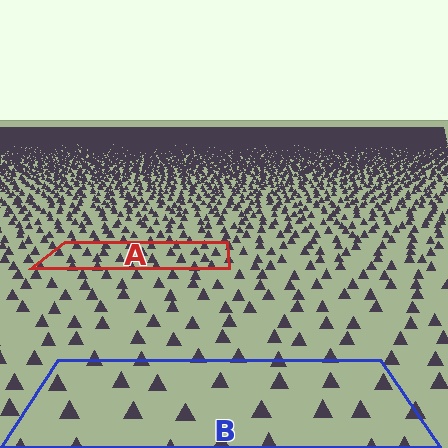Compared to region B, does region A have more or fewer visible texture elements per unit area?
Region A has more texture elements per unit area — they are packed more densely because it is farther away.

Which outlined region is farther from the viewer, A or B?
Region A is farther from the viewer — the texture elements inside it appear smaller and more densely packed.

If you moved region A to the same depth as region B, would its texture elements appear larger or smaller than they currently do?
They would appear larger. At a closer depth, the same texture elements are projected at a bigger on-screen size.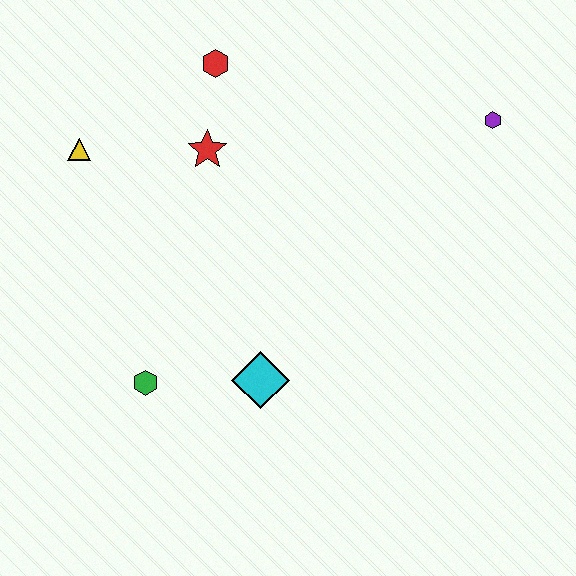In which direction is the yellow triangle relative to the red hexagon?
The yellow triangle is to the left of the red hexagon.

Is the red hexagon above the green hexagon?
Yes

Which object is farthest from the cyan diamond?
The purple hexagon is farthest from the cyan diamond.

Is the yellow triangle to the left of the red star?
Yes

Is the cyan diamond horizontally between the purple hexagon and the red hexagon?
Yes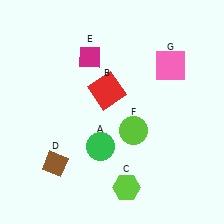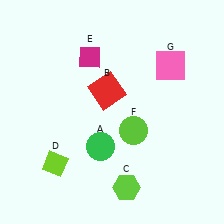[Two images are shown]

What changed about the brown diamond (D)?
In Image 1, D is brown. In Image 2, it changed to lime.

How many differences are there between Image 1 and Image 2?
There is 1 difference between the two images.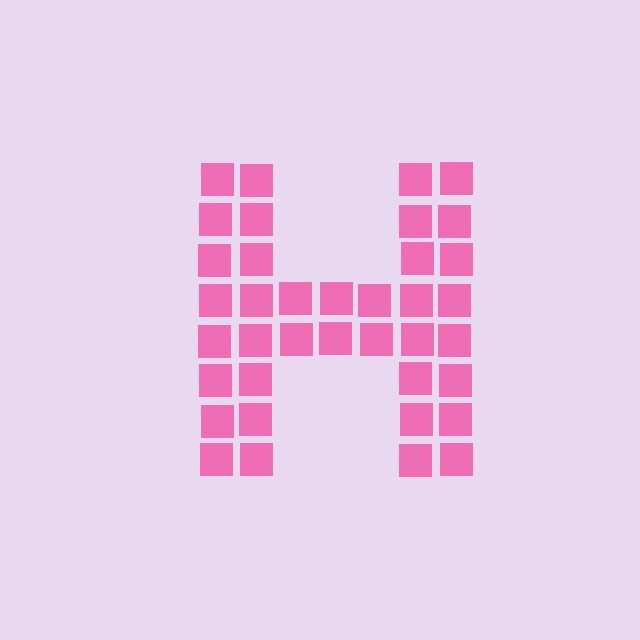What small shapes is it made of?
It is made of small squares.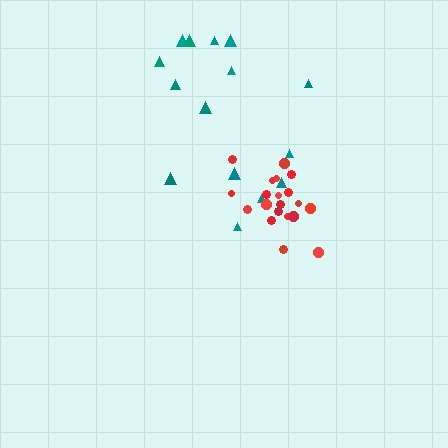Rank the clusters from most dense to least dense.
red, teal.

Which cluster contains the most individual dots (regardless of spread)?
Red (20).